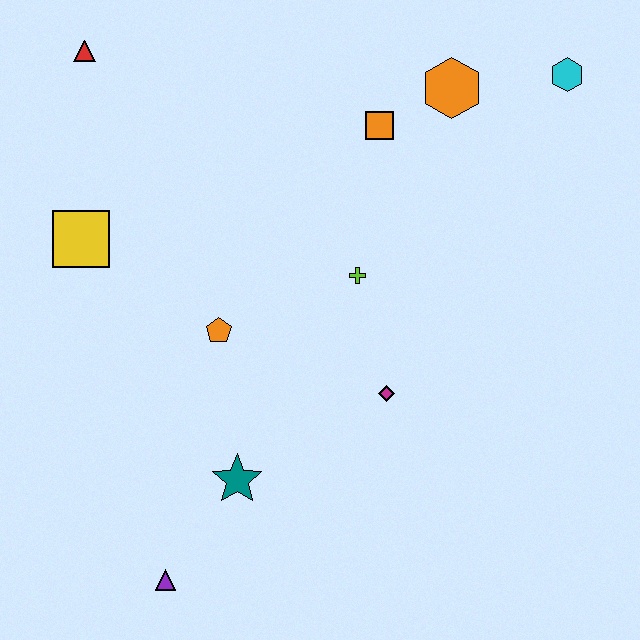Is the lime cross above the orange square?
No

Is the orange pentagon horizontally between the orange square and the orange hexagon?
No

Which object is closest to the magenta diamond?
The lime cross is closest to the magenta diamond.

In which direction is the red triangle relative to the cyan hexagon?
The red triangle is to the left of the cyan hexagon.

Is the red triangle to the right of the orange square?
No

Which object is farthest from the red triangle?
The purple triangle is farthest from the red triangle.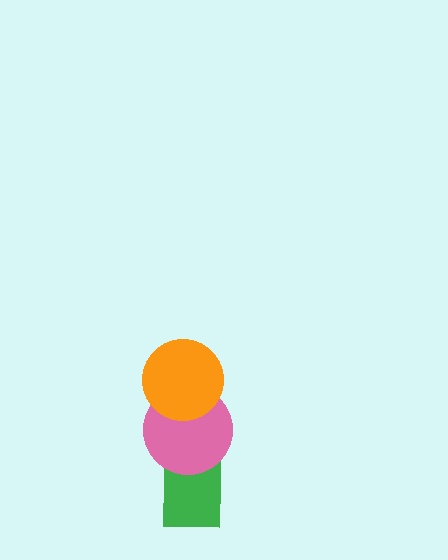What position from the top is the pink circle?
The pink circle is 2nd from the top.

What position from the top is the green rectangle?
The green rectangle is 3rd from the top.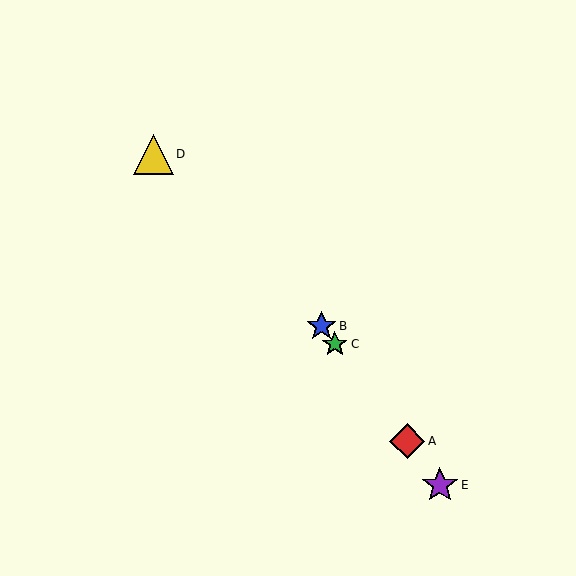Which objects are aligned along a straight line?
Objects A, B, C, E are aligned along a straight line.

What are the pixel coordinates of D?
Object D is at (153, 154).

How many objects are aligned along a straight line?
4 objects (A, B, C, E) are aligned along a straight line.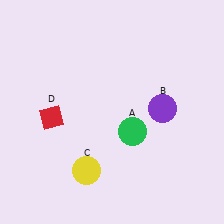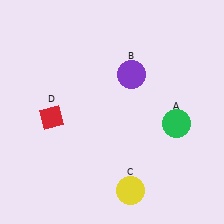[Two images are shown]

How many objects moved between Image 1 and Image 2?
3 objects moved between the two images.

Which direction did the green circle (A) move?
The green circle (A) moved right.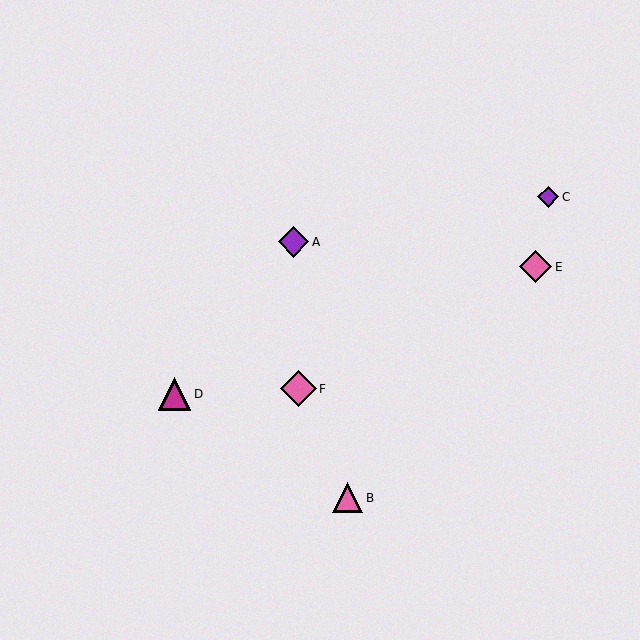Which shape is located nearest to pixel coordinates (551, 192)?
The purple diamond (labeled C) at (548, 197) is nearest to that location.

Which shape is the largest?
The pink diamond (labeled F) is the largest.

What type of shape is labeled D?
Shape D is a magenta triangle.